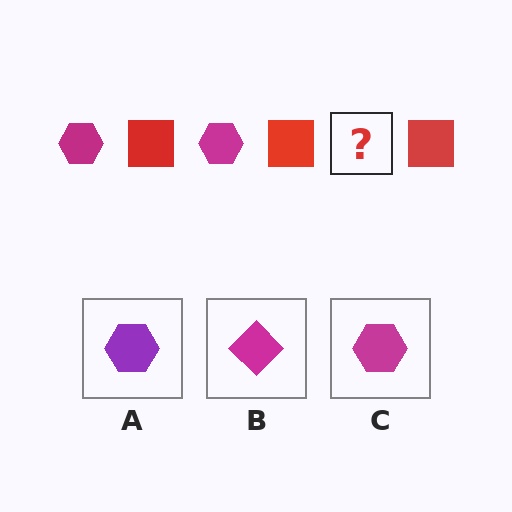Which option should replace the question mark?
Option C.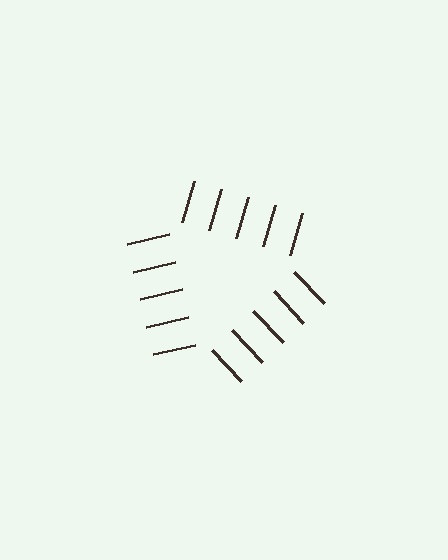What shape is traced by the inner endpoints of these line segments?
An illusory triangle — the line segments terminate on its edges but no continuous stroke is drawn.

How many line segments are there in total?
15 — 5 along each of the 3 edges.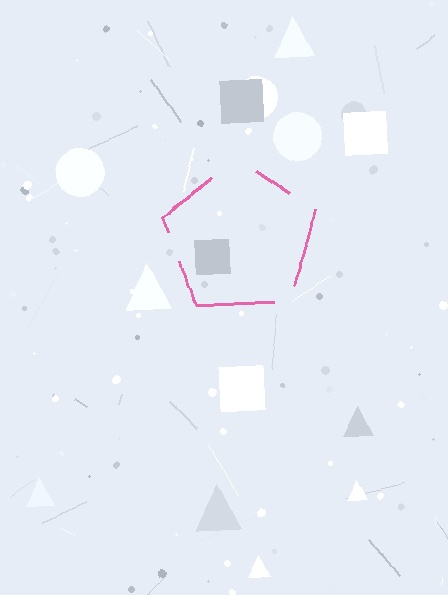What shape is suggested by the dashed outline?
The dashed outline suggests a pentagon.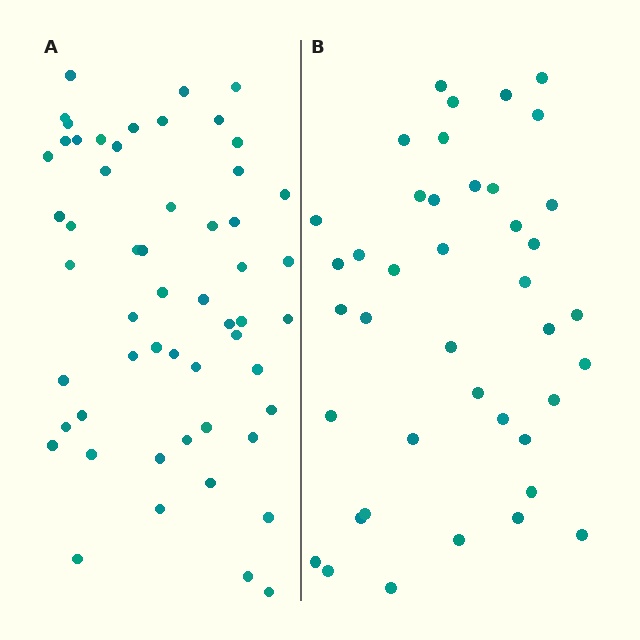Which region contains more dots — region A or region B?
Region A (the left region) has more dots.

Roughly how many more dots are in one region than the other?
Region A has approximately 15 more dots than region B.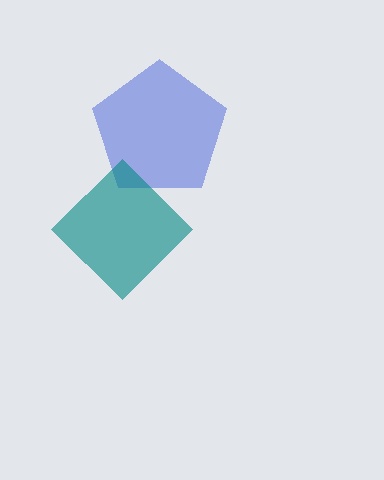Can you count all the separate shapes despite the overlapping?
Yes, there are 2 separate shapes.